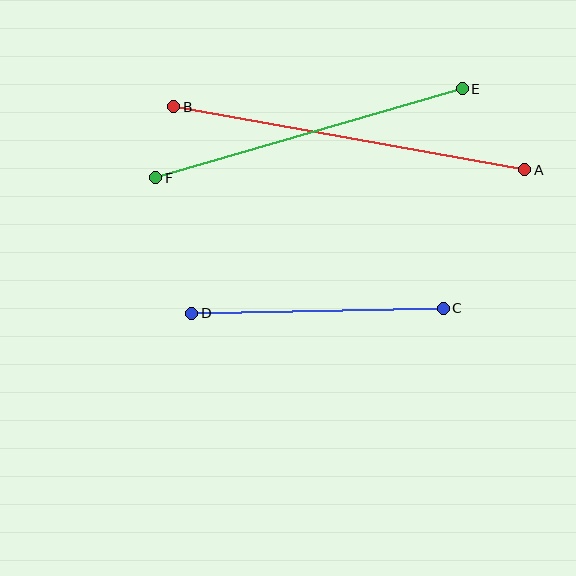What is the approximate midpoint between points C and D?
The midpoint is at approximately (317, 311) pixels.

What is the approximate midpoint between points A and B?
The midpoint is at approximately (349, 138) pixels.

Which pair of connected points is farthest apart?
Points A and B are farthest apart.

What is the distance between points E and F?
The distance is approximately 319 pixels.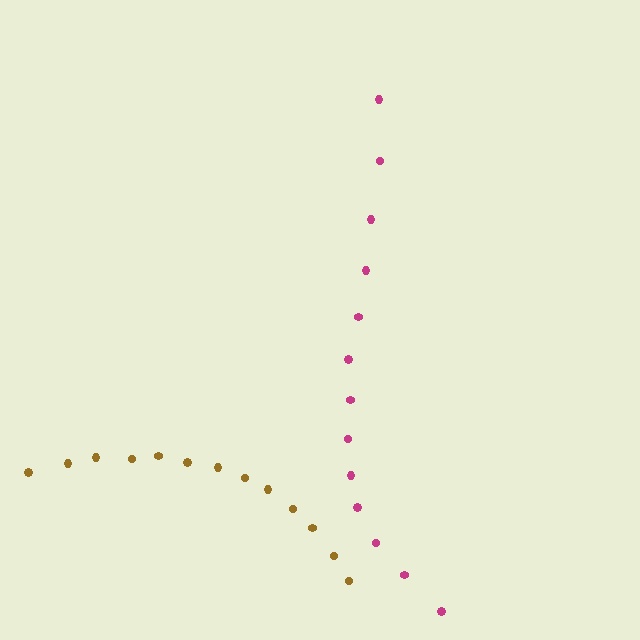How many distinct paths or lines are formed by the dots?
There are 2 distinct paths.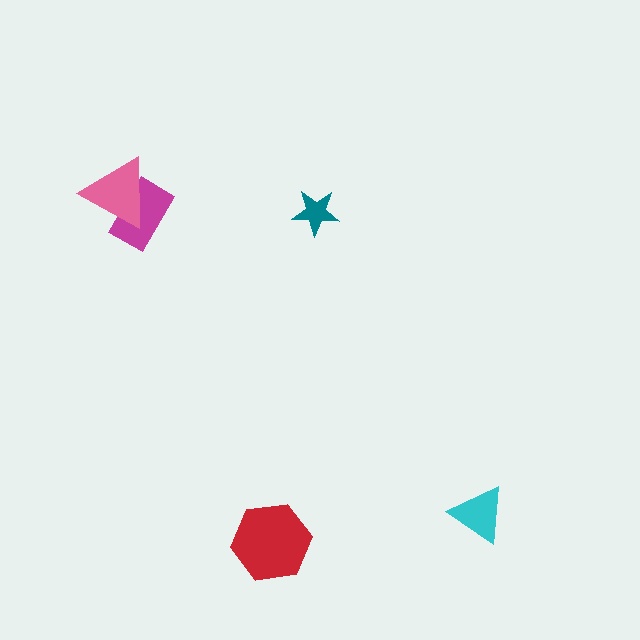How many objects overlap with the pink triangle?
1 object overlaps with the pink triangle.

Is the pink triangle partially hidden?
No, no other shape covers it.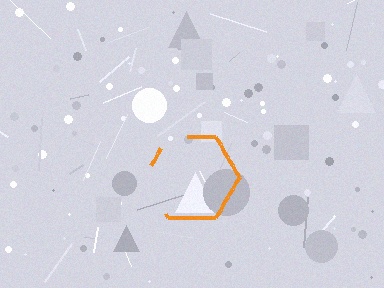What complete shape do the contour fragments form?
The contour fragments form a hexagon.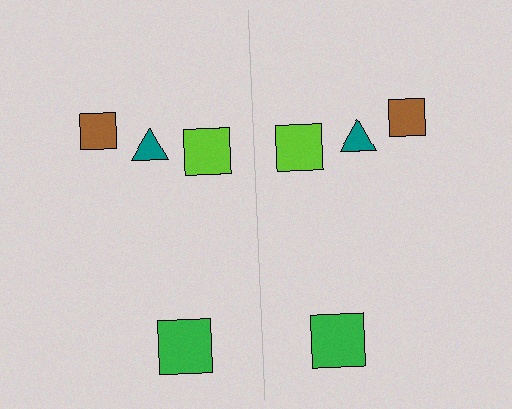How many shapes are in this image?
There are 8 shapes in this image.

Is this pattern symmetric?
Yes, this pattern has bilateral (reflection) symmetry.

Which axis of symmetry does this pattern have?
The pattern has a vertical axis of symmetry running through the center of the image.